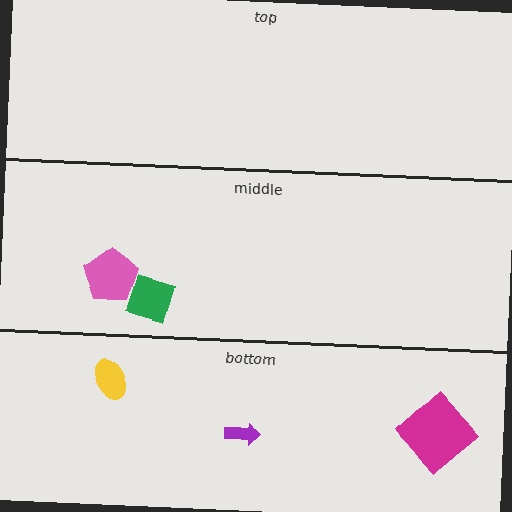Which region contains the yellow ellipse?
The bottom region.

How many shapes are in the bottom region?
3.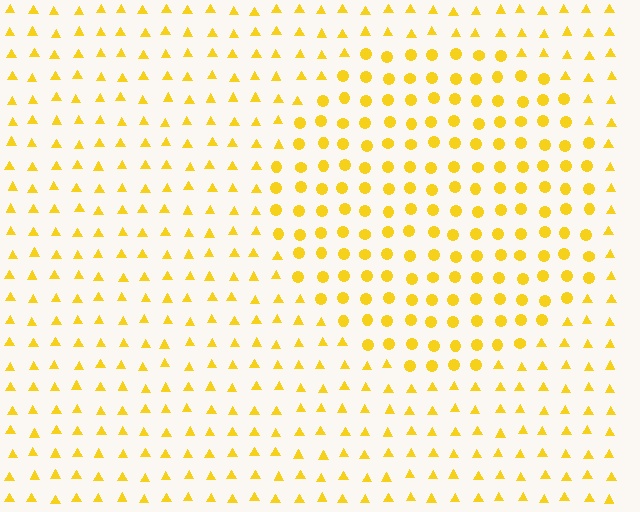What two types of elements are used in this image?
The image uses circles inside the circle region and triangles outside it.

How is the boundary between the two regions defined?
The boundary is defined by a change in element shape: circles inside vs. triangles outside. All elements share the same color and spacing.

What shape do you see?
I see a circle.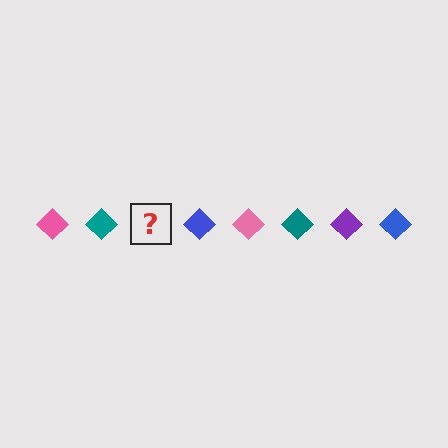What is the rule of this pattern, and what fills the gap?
The rule is that the pattern cycles through pink, teal, purple, blue diamonds. The gap should be filled with a purple diamond.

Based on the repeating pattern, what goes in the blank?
The blank should be a purple diamond.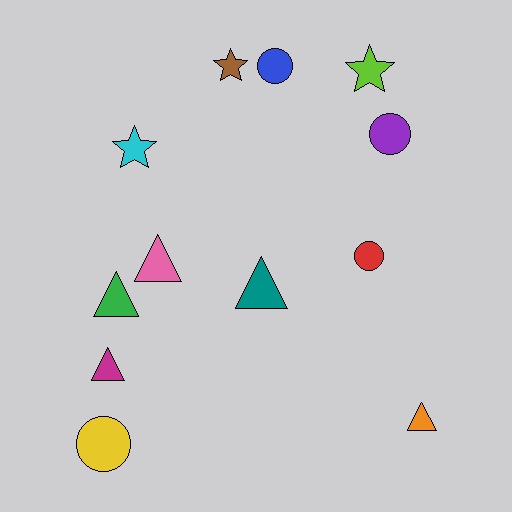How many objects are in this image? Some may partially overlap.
There are 12 objects.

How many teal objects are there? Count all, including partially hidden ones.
There is 1 teal object.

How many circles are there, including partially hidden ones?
There are 4 circles.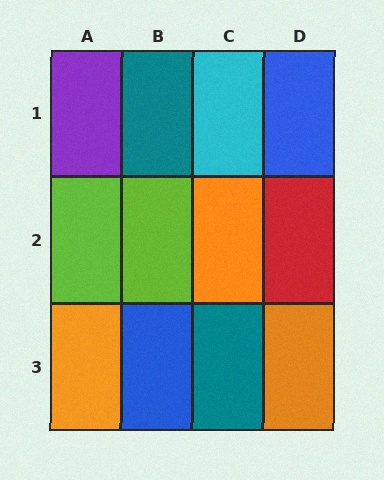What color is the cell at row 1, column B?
Teal.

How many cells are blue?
2 cells are blue.